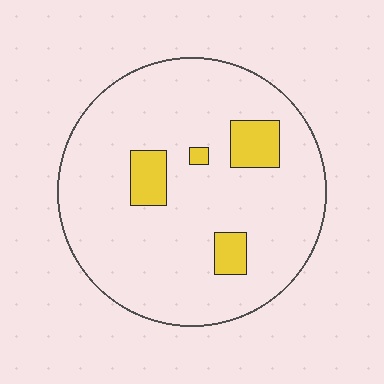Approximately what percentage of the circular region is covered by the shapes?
Approximately 10%.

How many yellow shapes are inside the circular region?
4.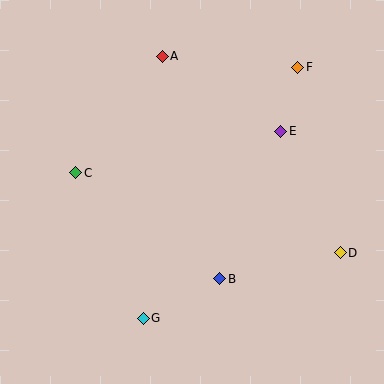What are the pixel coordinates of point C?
Point C is at (76, 173).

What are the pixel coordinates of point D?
Point D is at (340, 253).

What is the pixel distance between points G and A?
The distance between G and A is 263 pixels.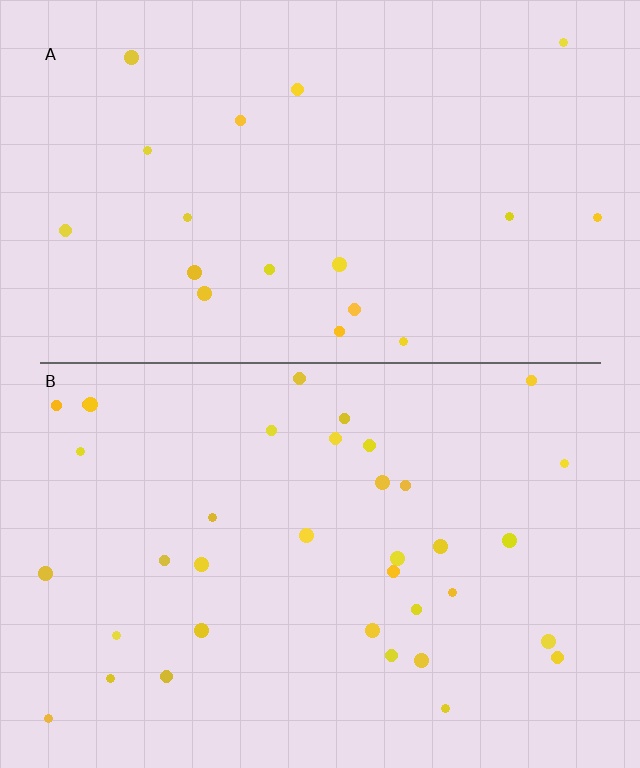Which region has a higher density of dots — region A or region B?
B (the bottom).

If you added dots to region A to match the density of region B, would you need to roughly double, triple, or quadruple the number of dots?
Approximately double.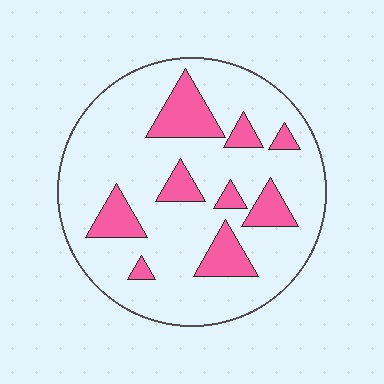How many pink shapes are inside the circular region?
9.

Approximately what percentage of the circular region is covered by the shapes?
Approximately 20%.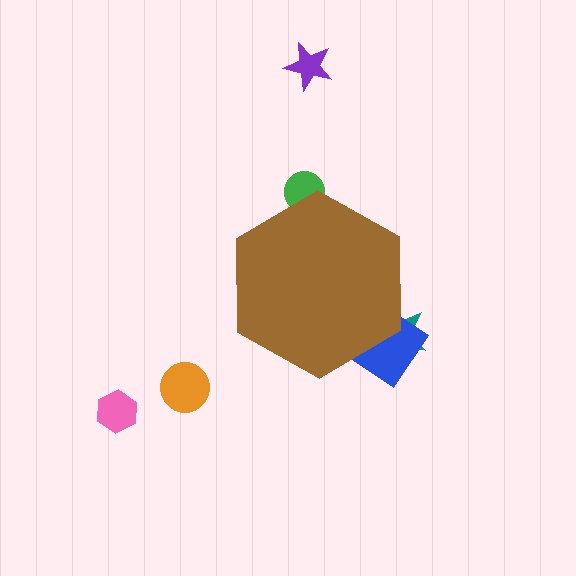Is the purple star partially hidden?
No, the purple star is fully visible.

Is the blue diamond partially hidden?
Yes, the blue diamond is partially hidden behind the brown hexagon.